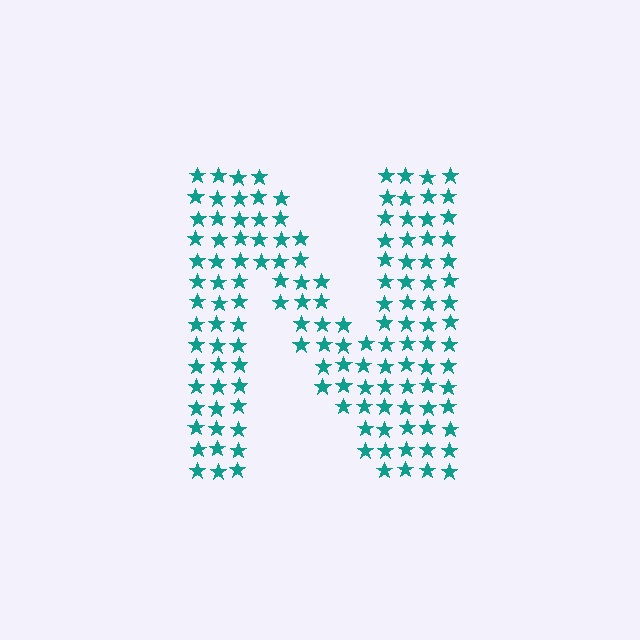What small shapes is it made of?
It is made of small stars.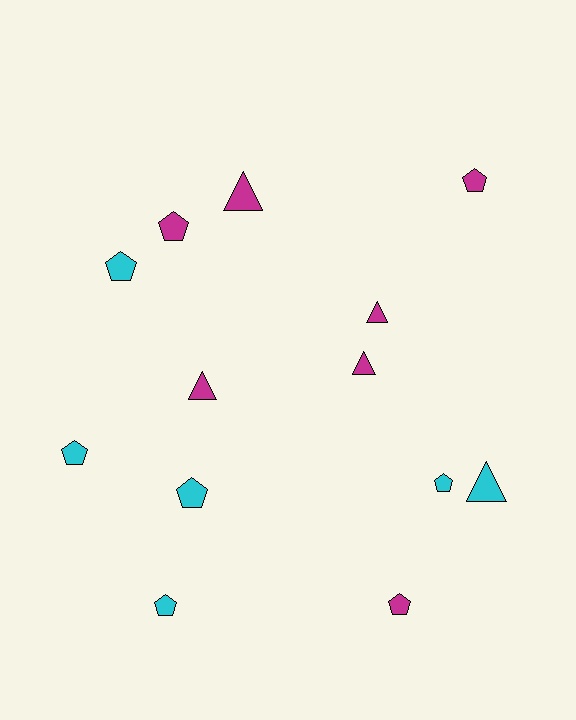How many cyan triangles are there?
There is 1 cyan triangle.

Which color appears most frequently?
Magenta, with 7 objects.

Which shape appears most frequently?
Pentagon, with 8 objects.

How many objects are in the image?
There are 13 objects.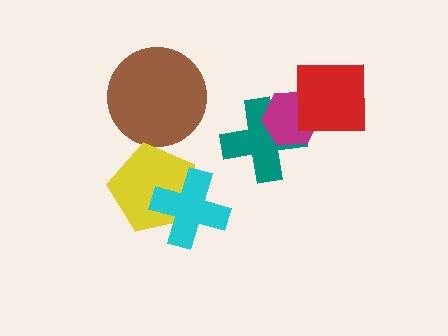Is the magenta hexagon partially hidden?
Yes, it is partially covered by another shape.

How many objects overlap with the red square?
2 objects overlap with the red square.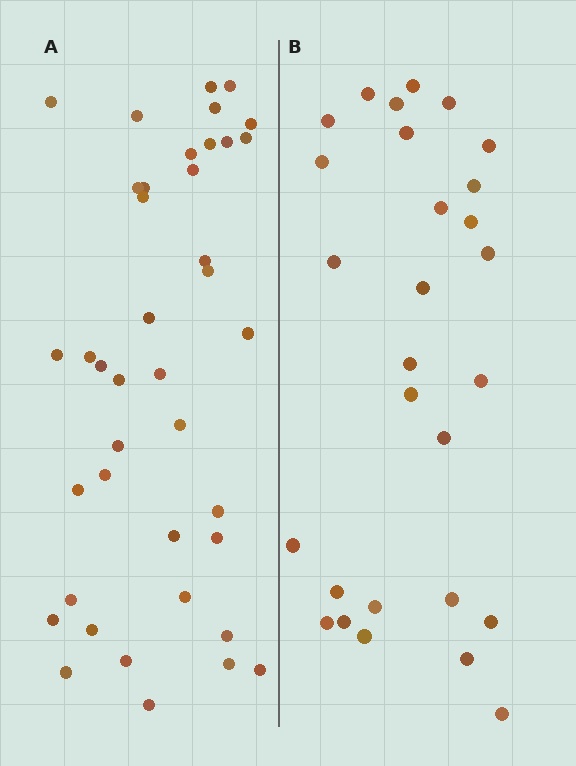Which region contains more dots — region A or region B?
Region A (the left region) has more dots.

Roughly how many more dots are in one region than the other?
Region A has roughly 12 or so more dots than region B.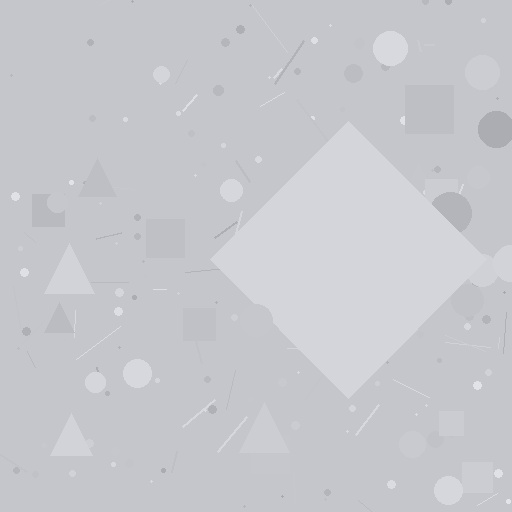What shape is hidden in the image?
A diamond is hidden in the image.